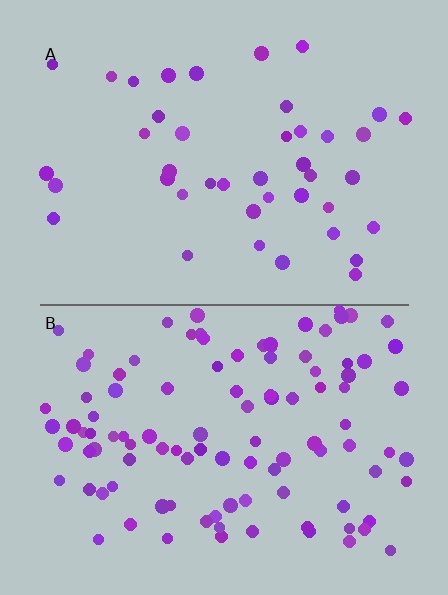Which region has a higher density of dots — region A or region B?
B (the bottom).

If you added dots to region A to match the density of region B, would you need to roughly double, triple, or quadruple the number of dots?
Approximately triple.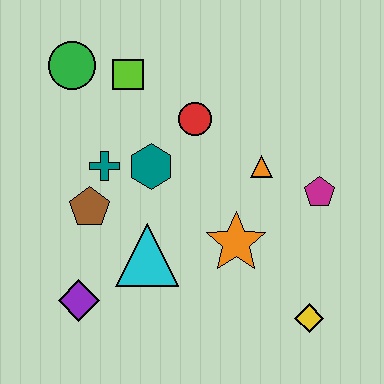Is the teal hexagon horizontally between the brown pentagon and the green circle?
No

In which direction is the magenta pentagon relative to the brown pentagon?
The magenta pentagon is to the right of the brown pentagon.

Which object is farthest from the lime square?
The yellow diamond is farthest from the lime square.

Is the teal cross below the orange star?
No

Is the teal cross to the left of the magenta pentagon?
Yes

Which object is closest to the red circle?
The teal hexagon is closest to the red circle.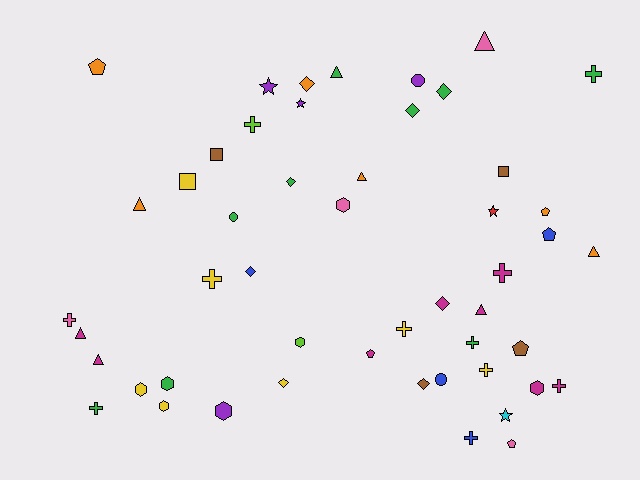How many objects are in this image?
There are 50 objects.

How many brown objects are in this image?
There are 4 brown objects.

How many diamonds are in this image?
There are 8 diamonds.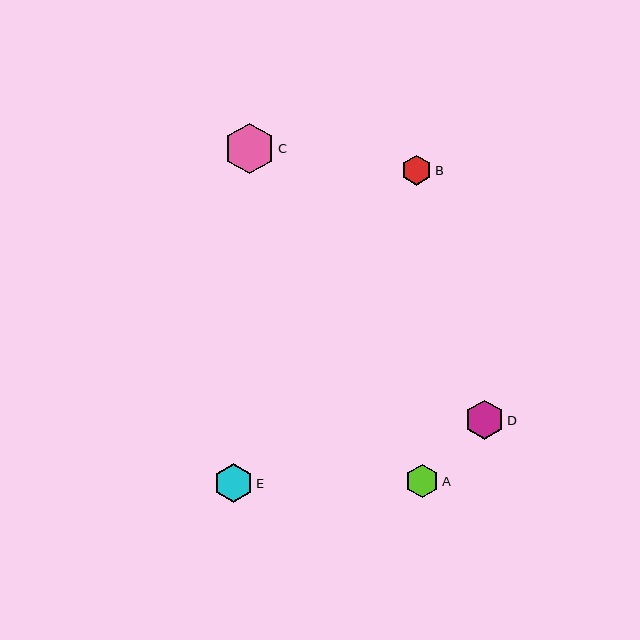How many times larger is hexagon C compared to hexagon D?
Hexagon C is approximately 1.3 times the size of hexagon D.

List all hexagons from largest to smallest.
From largest to smallest: C, D, E, A, B.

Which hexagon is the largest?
Hexagon C is the largest with a size of approximately 51 pixels.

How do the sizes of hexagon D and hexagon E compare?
Hexagon D and hexagon E are approximately the same size.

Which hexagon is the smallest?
Hexagon B is the smallest with a size of approximately 30 pixels.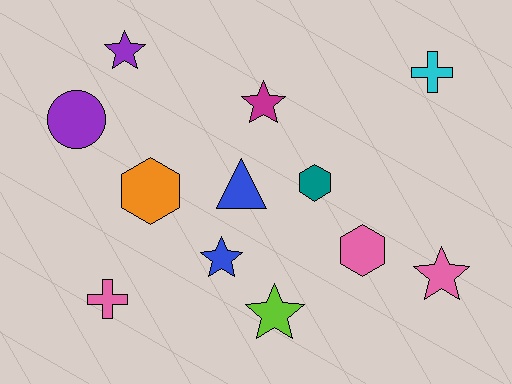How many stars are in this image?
There are 5 stars.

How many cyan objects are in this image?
There is 1 cyan object.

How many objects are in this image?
There are 12 objects.